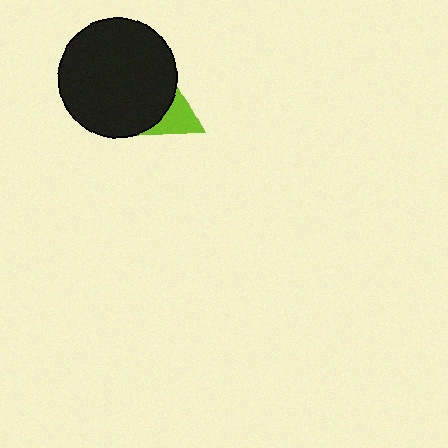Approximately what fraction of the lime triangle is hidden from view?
Roughly 63% of the lime triangle is hidden behind the black circle.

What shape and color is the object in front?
The object in front is a black circle.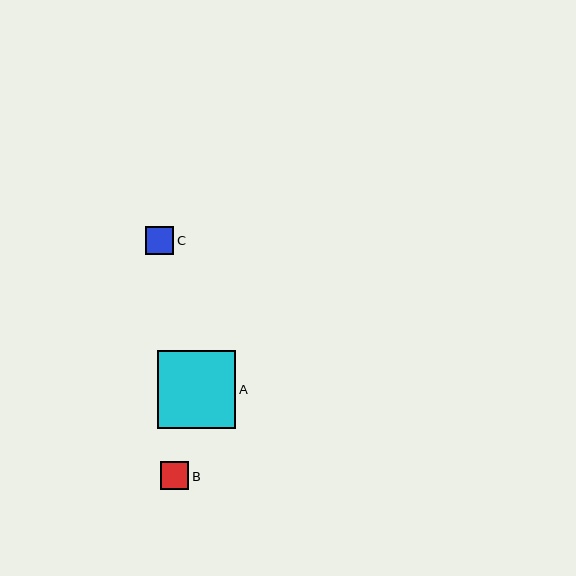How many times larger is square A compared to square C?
Square A is approximately 2.8 times the size of square C.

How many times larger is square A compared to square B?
Square A is approximately 2.8 times the size of square B.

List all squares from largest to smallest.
From largest to smallest: A, C, B.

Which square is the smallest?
Square B is the smallest with a size of approximately 28 pixels.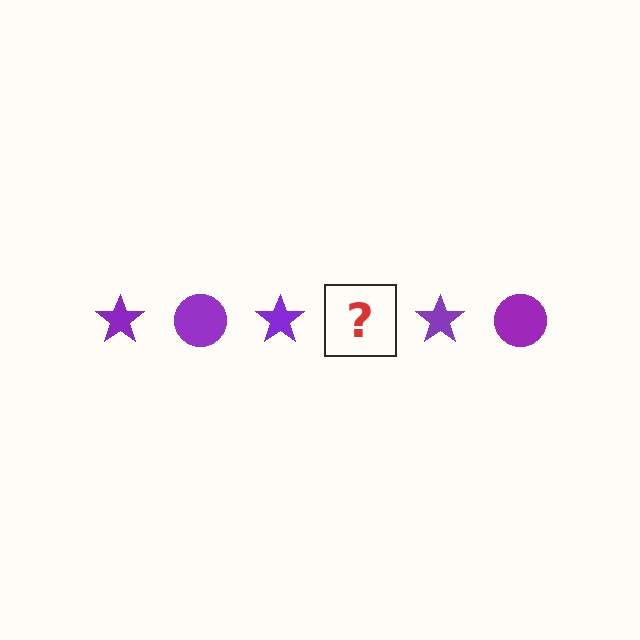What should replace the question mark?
The question mark should be replaced with a purple circle.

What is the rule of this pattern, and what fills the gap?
The rule is that the pattern cycles through star, circle shapes in purple. The gap should be filled with a purple circle.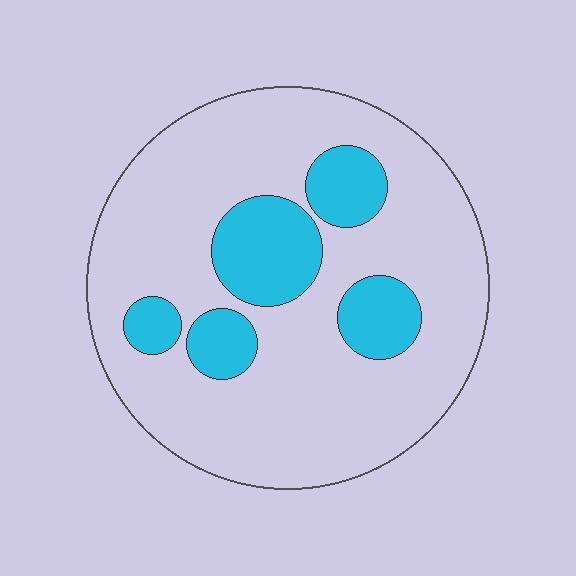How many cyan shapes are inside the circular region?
5.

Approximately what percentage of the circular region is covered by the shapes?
Approximately 20%.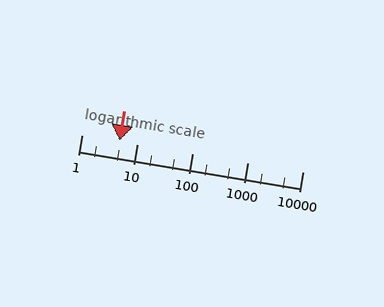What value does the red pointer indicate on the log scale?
The pointer indicates approximately 4.9.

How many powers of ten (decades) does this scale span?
The scale spans 4 decades, from 1 to 10000.